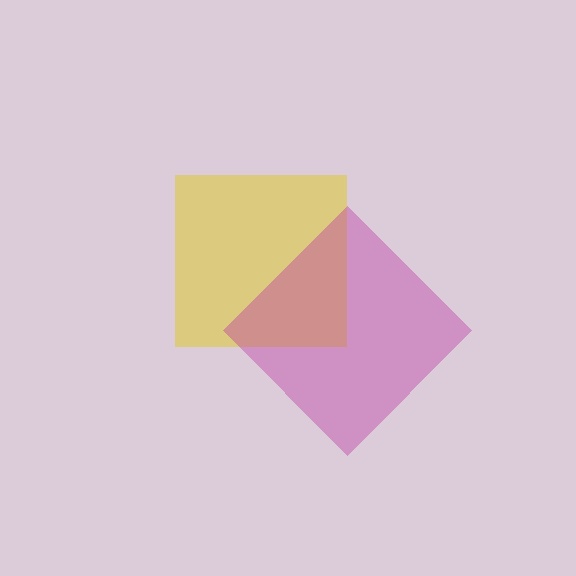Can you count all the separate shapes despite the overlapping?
Yes, there are 2 separate shapes.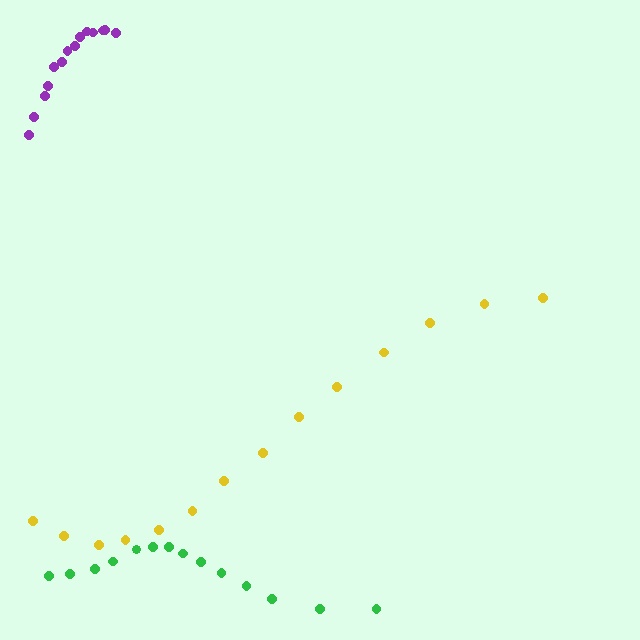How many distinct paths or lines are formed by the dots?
There are 3 distinct paths.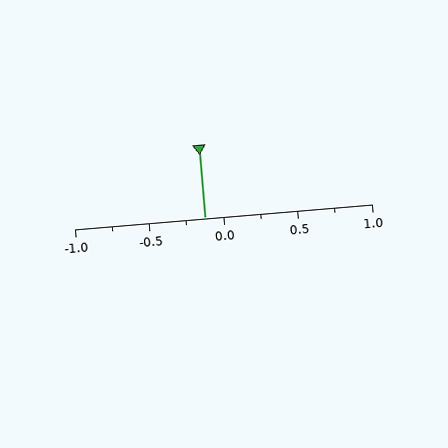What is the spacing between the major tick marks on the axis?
The major ticks are spaced 0.5 apart.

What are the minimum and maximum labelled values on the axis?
The axis runs from -1.0 to 1.0.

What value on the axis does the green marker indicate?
The marker indicates approximately -0.12.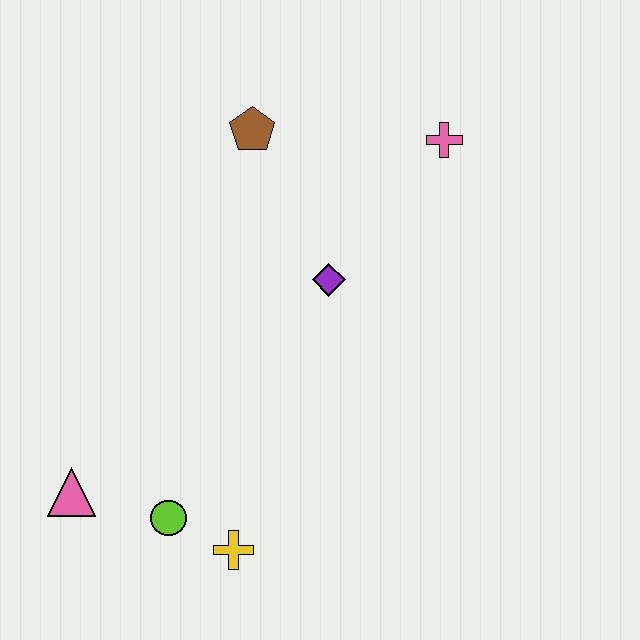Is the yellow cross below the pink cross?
Yes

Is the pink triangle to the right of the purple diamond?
No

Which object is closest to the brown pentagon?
The purple diamond is closest to the brown pentagon.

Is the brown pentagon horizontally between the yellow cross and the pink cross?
Yes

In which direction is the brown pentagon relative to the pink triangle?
The brown pentagon is above the pink triangle.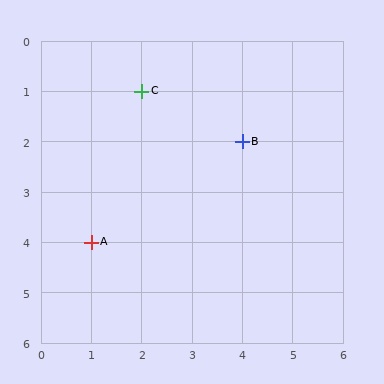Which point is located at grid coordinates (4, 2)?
Point B is at (4, 2).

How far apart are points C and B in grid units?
Points C and B are 2 columns and 1 row apart (about 2.2 grid units diagonally).